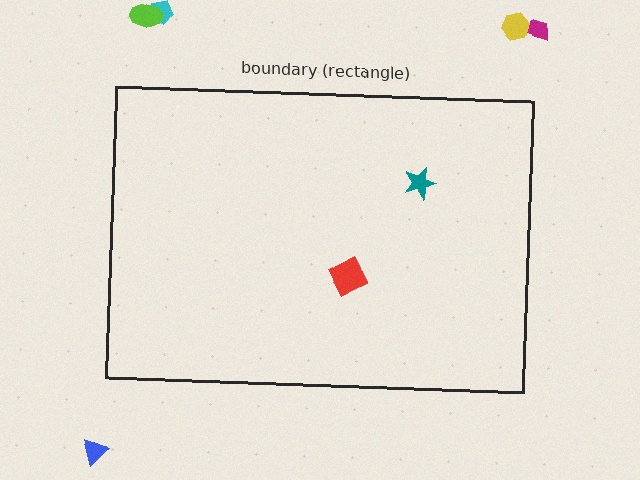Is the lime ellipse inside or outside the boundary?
Outside.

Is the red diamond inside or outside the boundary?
Inside.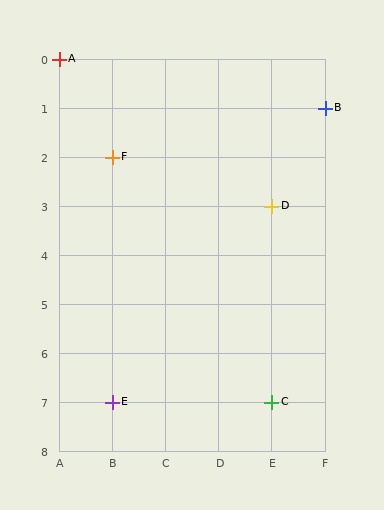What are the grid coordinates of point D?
Point D is at grid coordinates (E, 3).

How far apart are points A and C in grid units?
Points A and C are 4 columns and 7 rows apart (about 8.1 grid units diagonally).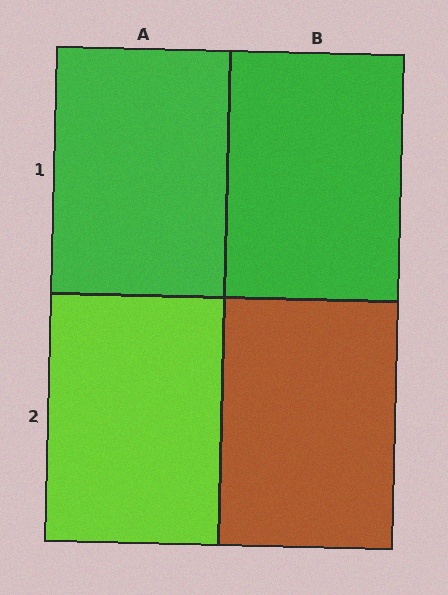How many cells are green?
2 cells are green.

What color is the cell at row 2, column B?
Brown.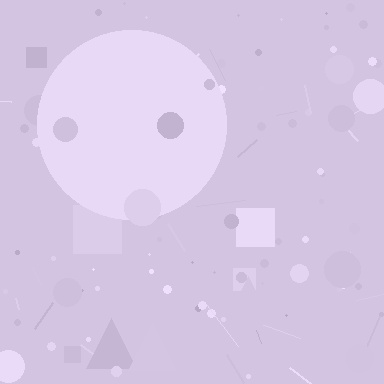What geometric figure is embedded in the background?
A circle is embedded in the background.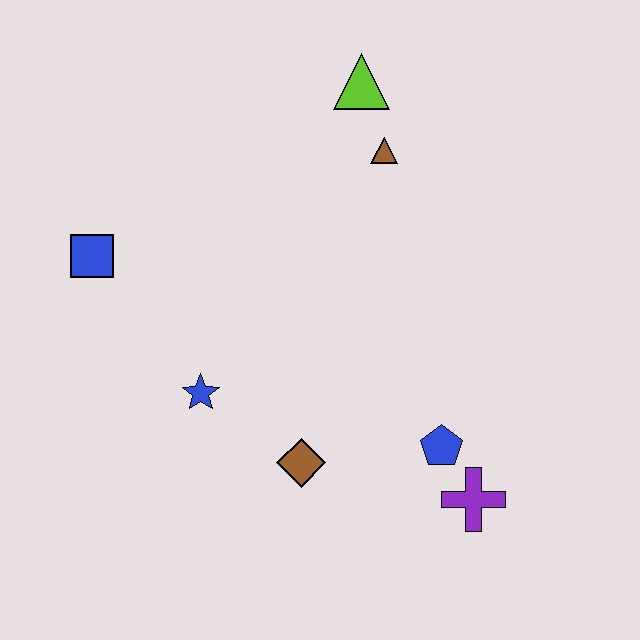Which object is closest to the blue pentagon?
The purple cross is closest to the blue pentagon.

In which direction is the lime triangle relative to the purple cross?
The lime triangle is above the purple cross.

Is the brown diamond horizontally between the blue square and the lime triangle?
Yes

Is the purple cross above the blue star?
No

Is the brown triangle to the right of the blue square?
Yes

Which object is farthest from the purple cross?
The blue square is farthest from the purple cross.